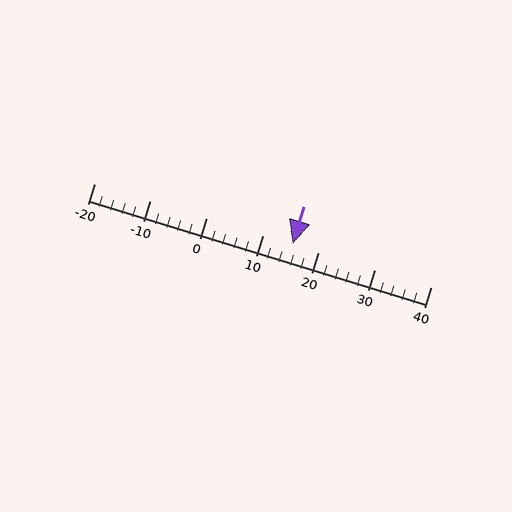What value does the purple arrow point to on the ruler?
The purple arrow points to approximately 15.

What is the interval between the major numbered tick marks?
The major tick marks are spaced 10 units apart.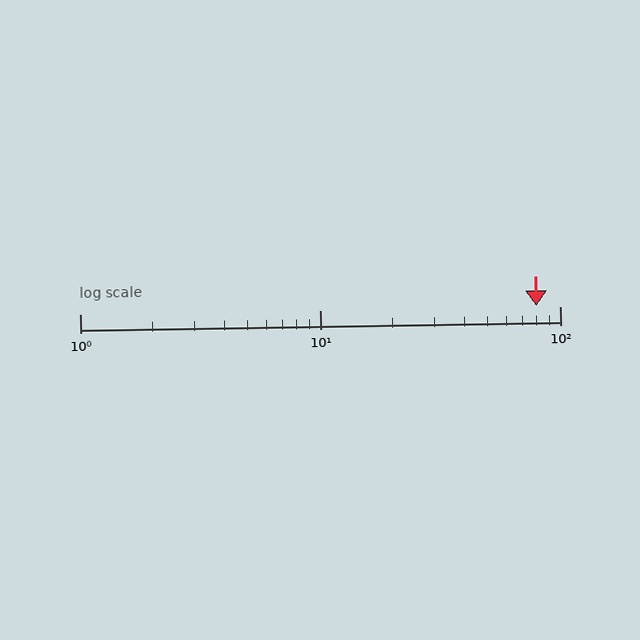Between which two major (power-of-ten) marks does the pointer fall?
The pointer is between 10 and 100.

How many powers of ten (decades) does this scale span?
The scale spans 2 decades, from 1 to 100.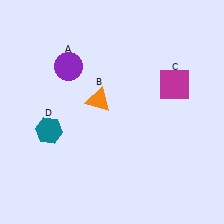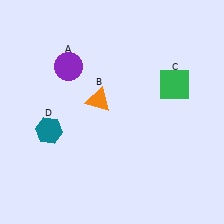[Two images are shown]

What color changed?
The square (C) changed from magenta in Image 1 to green in Image 2.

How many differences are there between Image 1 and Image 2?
There is 1 difference between the two images.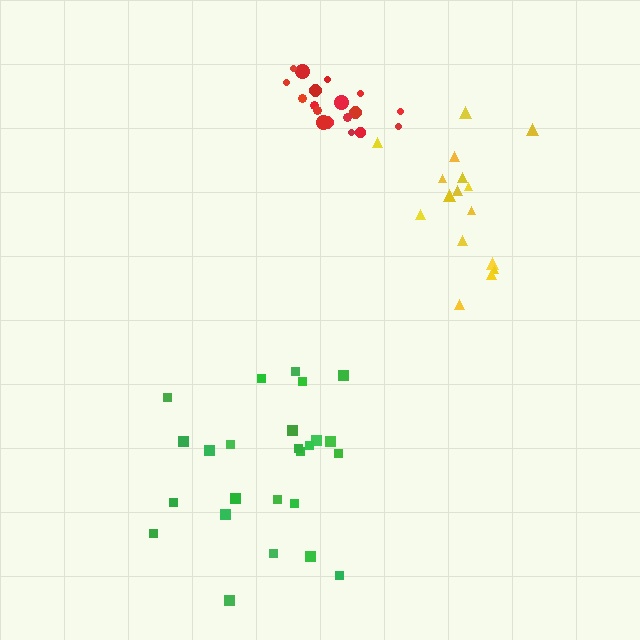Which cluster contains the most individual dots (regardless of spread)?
Green (25).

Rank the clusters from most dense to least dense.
red, green, yellow.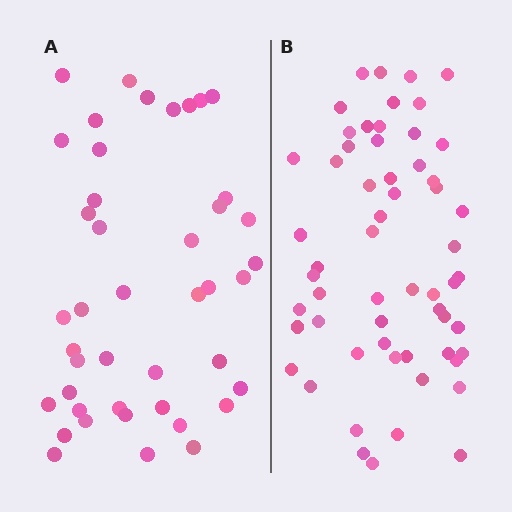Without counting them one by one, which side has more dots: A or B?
Region B (the right region) has more dots.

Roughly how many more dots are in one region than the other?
Region B has approximately 15 more dots than region A.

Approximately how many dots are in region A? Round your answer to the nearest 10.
About 40 dots. (The exact count is 43, which rounds to 40.)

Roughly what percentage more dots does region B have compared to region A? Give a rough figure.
About 35% more.